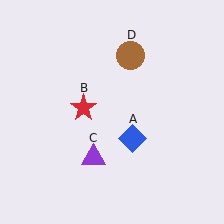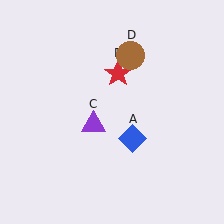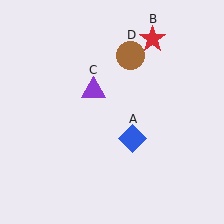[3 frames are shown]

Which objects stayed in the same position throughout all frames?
Blue diamond (object A) and brown circle (object D) remained stationary.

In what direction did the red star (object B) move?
The red star (object B) moved up and to the right.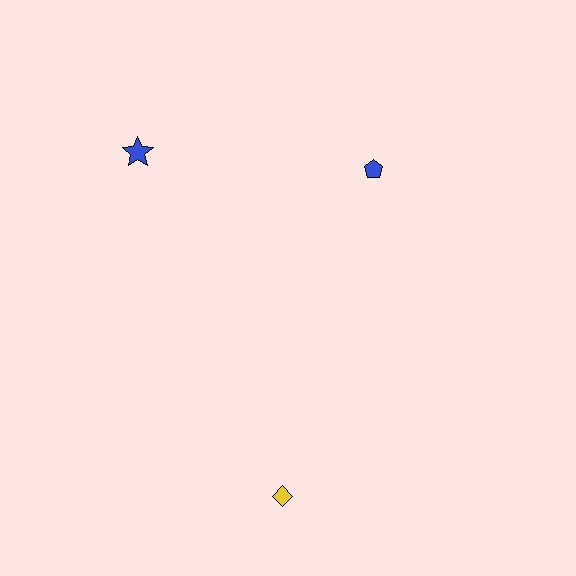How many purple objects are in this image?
There are no purple objects.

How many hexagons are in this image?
There are no hexagons.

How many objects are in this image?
There are 3 objects.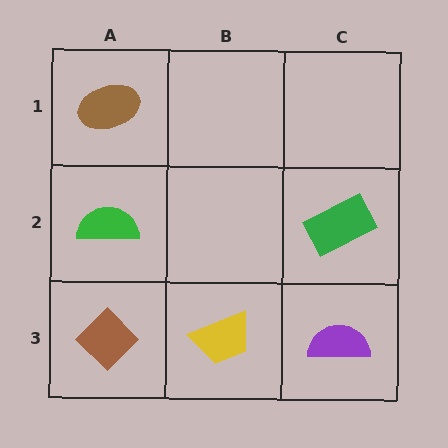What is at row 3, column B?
A yellow trapezoid.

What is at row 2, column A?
A green semicircle.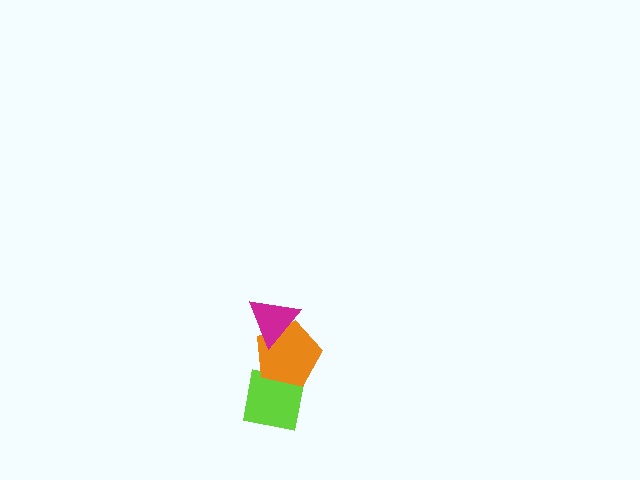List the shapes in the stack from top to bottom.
From top to bottom: the magenta triangle, the orange pentagon, the lime square.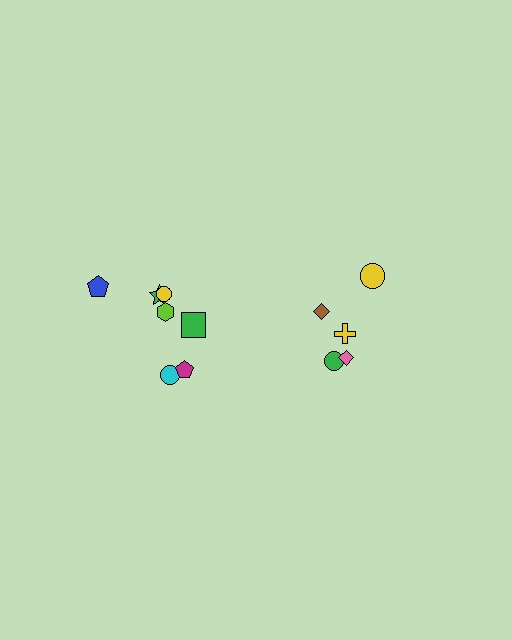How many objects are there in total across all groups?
There are 12 objects.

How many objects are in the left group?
There are 7 objects.